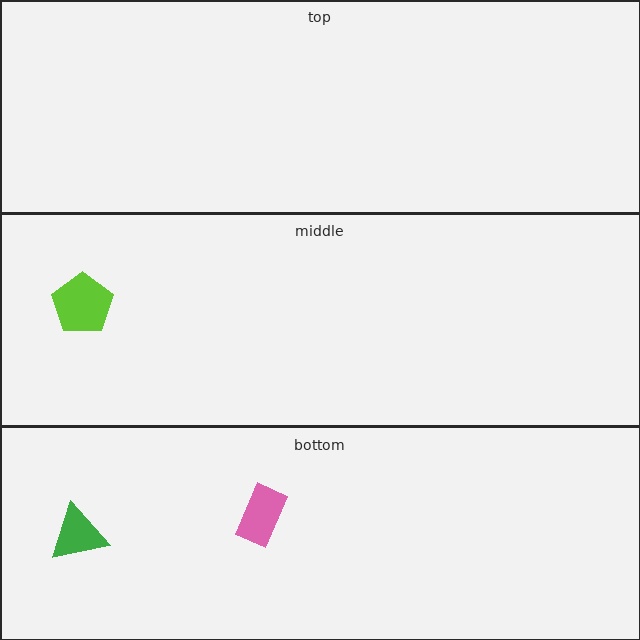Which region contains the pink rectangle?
The bottom region.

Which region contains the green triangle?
The bottom region.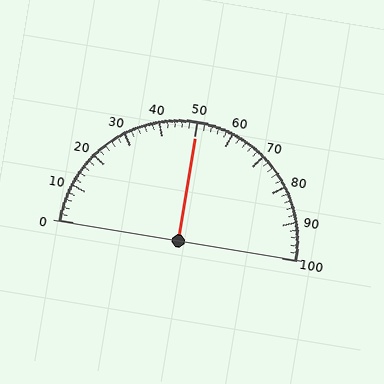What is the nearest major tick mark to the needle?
The nearest major tick mark is 50.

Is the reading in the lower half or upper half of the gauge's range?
The reading is in the upper half of the range (0 to 100).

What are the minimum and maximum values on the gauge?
The gauge ranges from 0 to 100.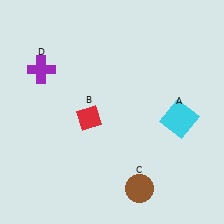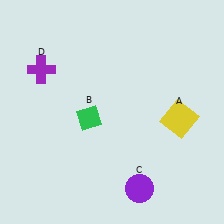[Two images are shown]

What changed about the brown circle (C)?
In Image 1, C is brown. In Image 2, it changed to purple.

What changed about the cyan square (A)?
In Image 1, A is cyan. In Image 2, it changed to yellow.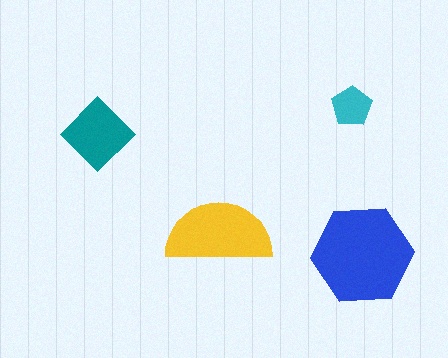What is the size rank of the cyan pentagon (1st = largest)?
4th.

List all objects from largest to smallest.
The blue hexagon, the yellow semicircle, the teal diamond, the cyan pentagon.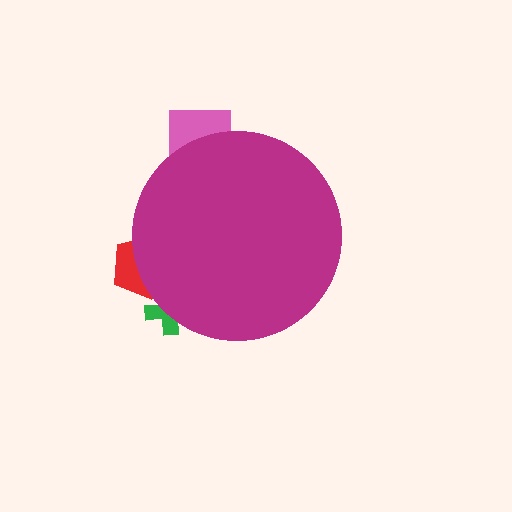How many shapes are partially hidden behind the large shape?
3 shapes are partially hidden.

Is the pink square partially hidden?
Yes, the pink square is partially hidden behind the magenta circle.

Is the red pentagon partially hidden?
Yes, the red pentagon is partially hidden behind the magenta circle.